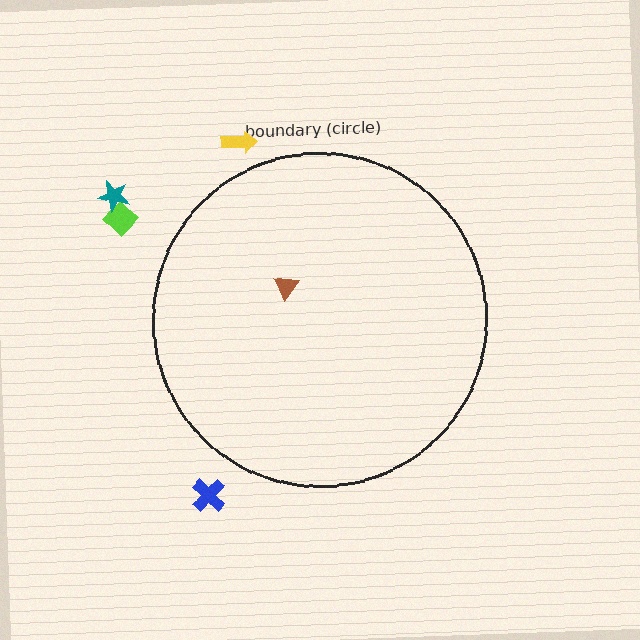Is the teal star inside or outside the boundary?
Outside.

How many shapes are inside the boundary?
1 inside, 4 outside.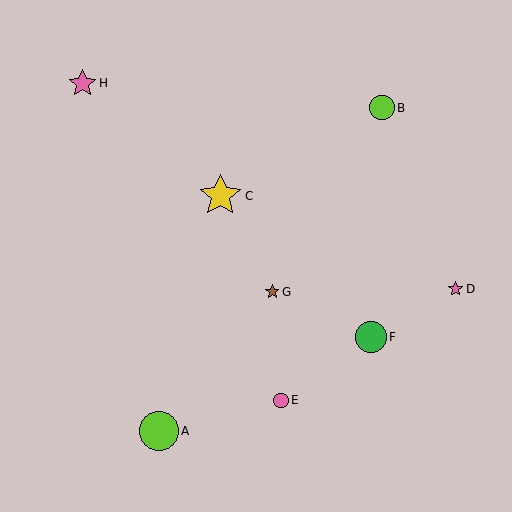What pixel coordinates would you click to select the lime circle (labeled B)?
Click at (382, 108) to select the lime circle B.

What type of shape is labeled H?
Shape H is a pink star.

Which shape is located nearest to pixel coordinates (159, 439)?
The lime circle (labeled A) at (159, 431) is nearest to that location.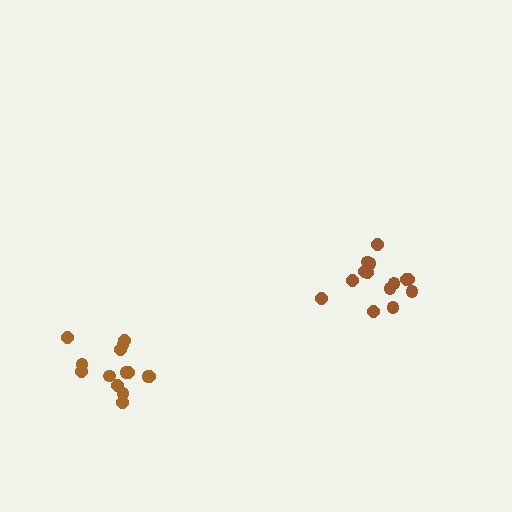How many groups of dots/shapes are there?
There are 2 groups.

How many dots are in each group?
Group 1: 14 dots, Group 2: 14 dots (28 total).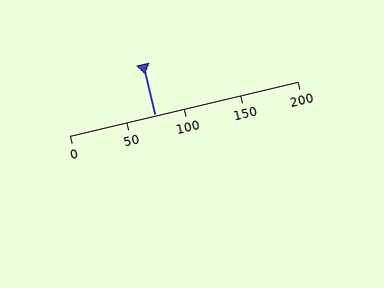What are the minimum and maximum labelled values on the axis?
The axis runs from 0 to 200.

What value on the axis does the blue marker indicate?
The marker indicates approximately 75.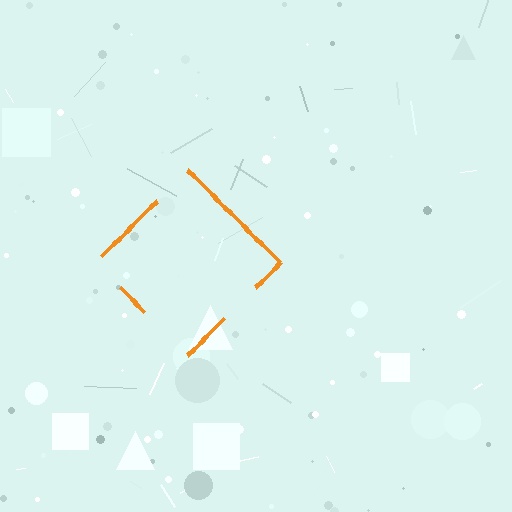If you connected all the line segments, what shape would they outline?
They would outline a diamond.